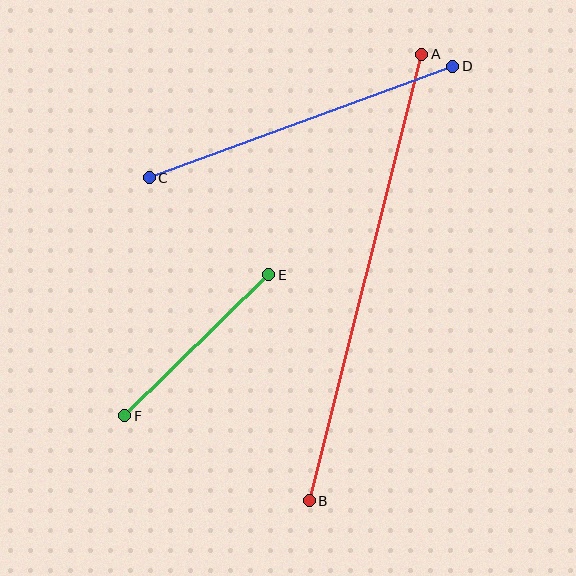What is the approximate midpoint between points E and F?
The midpoint is at approximately (197, 345) pixels.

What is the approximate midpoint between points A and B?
The midpoint is at approximately (365, 278) pixels.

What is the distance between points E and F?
The distance is approximately 202 pixels.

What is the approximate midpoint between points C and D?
The midpoint is at approximately (301, 122) pixels.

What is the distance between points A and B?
The distance is approximately 460 pixels.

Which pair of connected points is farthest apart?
Points A and B are farthest apart.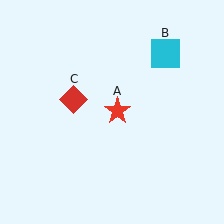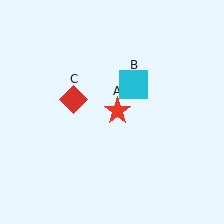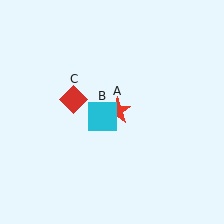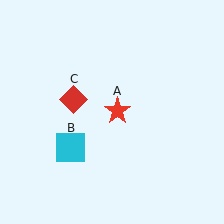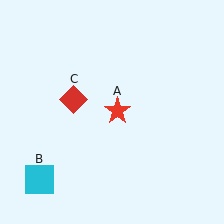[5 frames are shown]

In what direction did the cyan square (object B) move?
The cyan square (object B) moved down and to the left.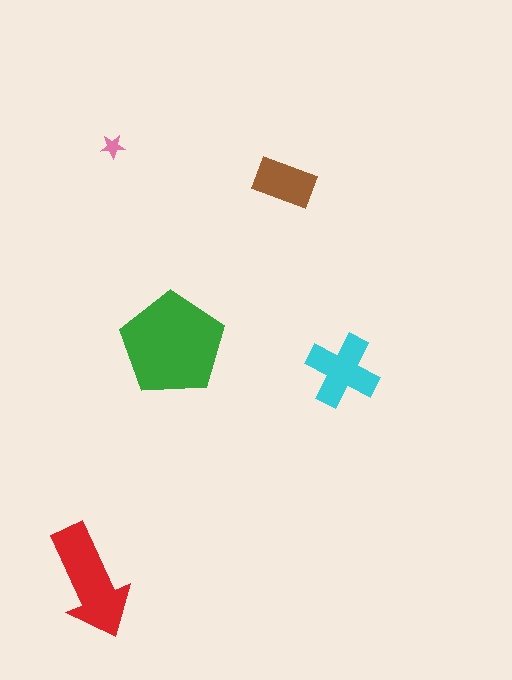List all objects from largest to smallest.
The green pentagon, the red arrow, the cyan cross, the brown rectangle, the pink star.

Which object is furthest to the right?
The cyan cross is rightmost.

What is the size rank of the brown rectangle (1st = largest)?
4th.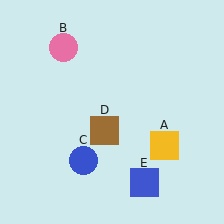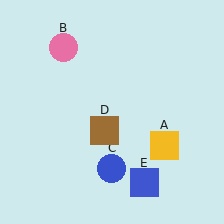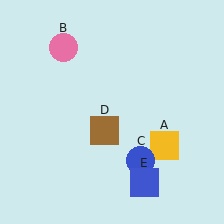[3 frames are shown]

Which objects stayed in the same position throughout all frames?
Yellow square (object A) and pink circle (object B) and brown square (object D) and blue square (object E) remained stationary.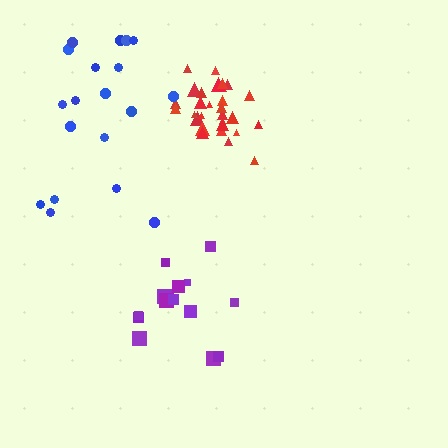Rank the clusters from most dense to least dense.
red, purple, blue.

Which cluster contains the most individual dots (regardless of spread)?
Red (29).